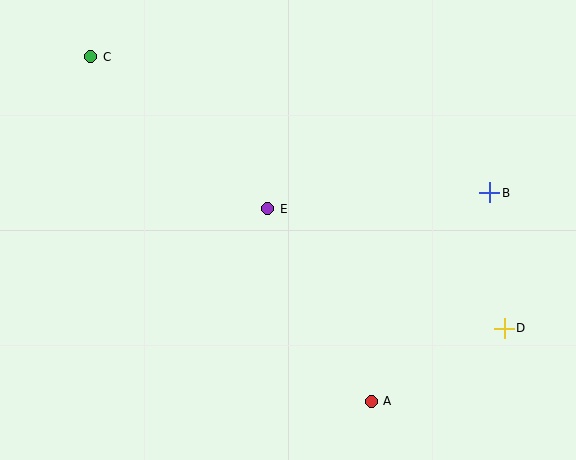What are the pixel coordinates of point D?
Point D is at (504, 328).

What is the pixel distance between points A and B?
The distance between A and B is 240 pixels.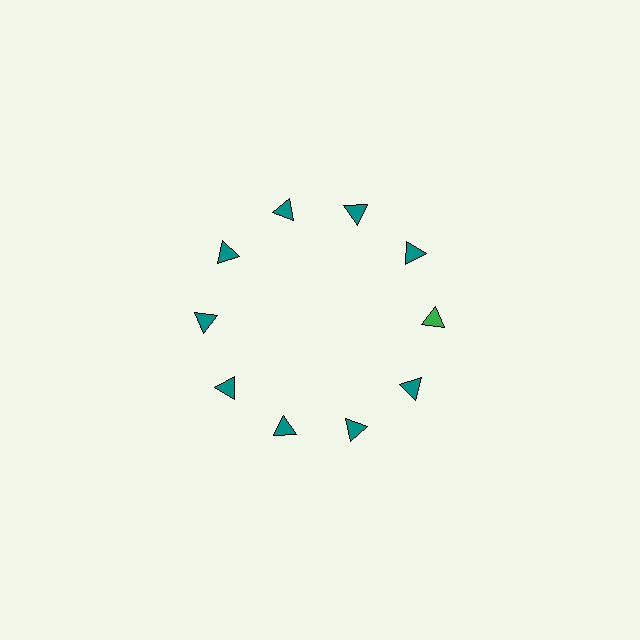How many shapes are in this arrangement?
There are 10 shapes arranged in a ring pattern.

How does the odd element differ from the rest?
It has a different color: green instead of teal.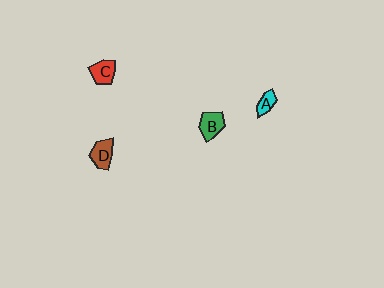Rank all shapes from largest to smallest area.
From largest to smallest: B (green), D (brown), C (red), A (cyan).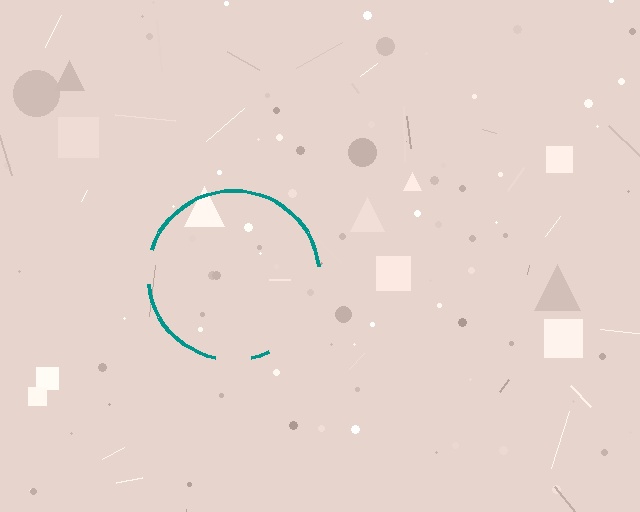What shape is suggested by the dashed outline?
The dashed outline suggests a circle.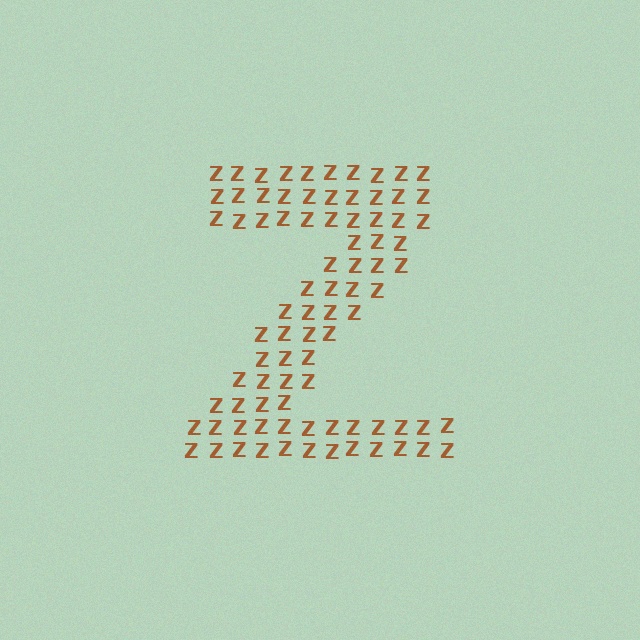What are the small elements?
The small elements are letter Z's.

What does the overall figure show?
The overall figure shows the letter Z.